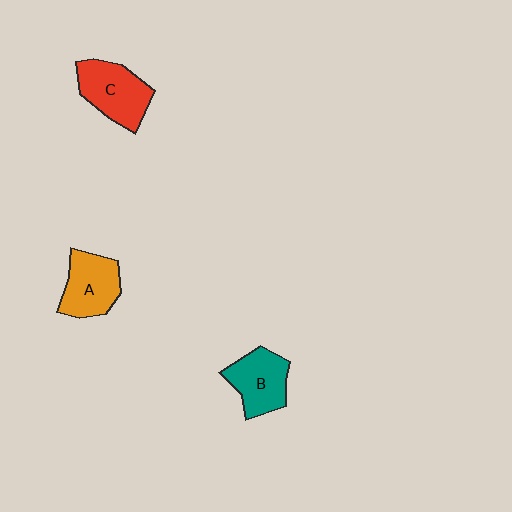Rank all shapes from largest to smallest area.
From largest to smallest: C (red), A (orange), B (teal).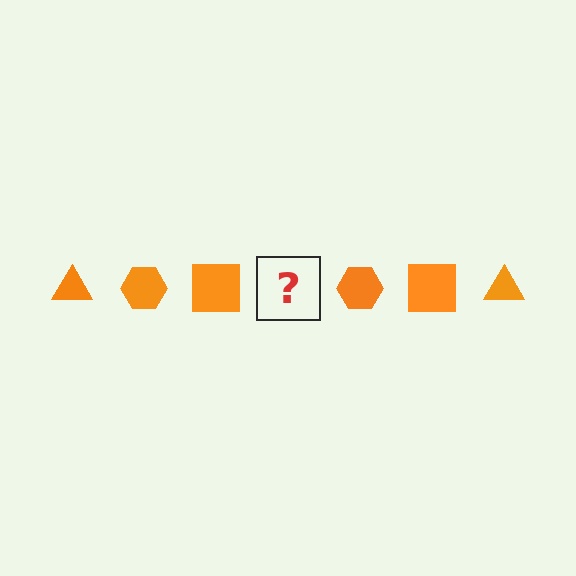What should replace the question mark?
The question mark should be replaced with an orange triangle.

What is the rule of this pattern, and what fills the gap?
The rule is that the pattern cycles through triangle, hexagon, square shapes in orange. The gap should be filled with an orange triangle.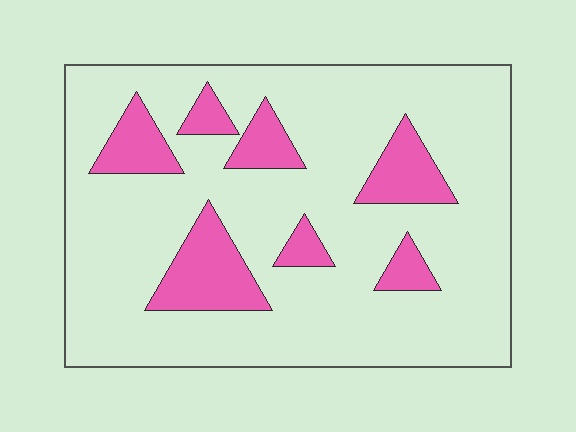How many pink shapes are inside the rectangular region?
7.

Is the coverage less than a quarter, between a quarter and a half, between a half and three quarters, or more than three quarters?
Less than a quarter.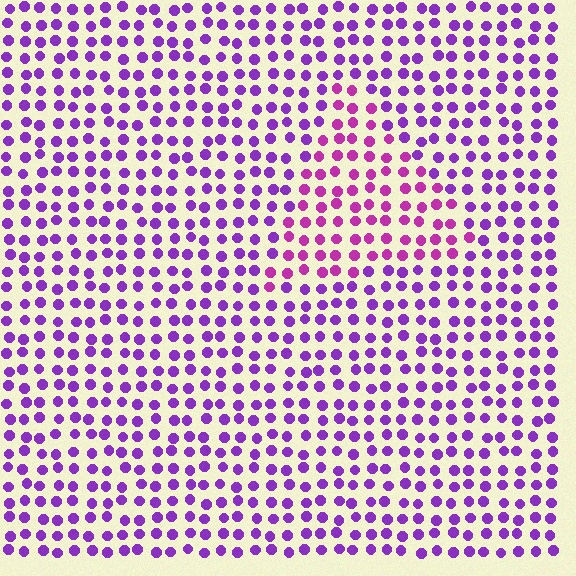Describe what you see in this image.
The image is filled with small purple elements in a uniform arrangement. A triangle-shaped region is visible where the elements are tinted to a slightly different hue, forming a subtle color boundary.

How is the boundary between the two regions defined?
The boundary is defined purely by a slight shift in hue (about 31 degrees). Spacing, size, and orientation are identical on both sides.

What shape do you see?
I see a triangle.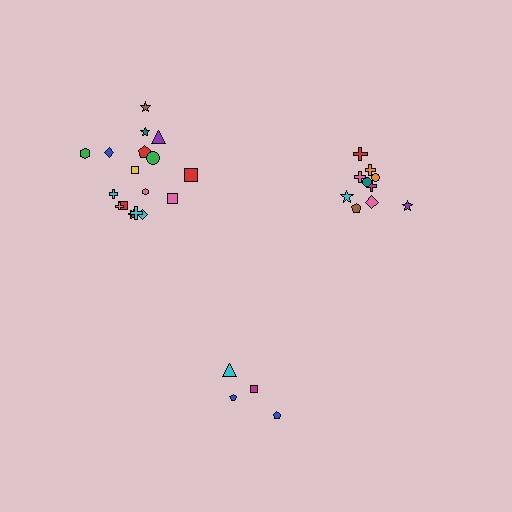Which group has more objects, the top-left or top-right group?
The top-left group.